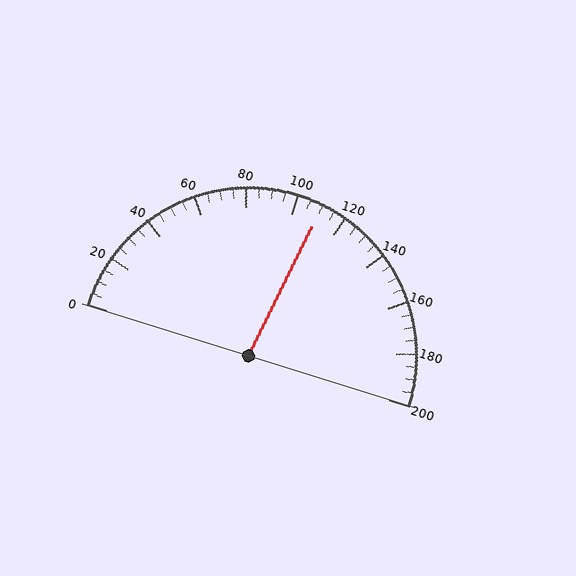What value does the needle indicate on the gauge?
The needle indicates approximately 110.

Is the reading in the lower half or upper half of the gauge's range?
The reading is in the upper half of the range (0 to 200).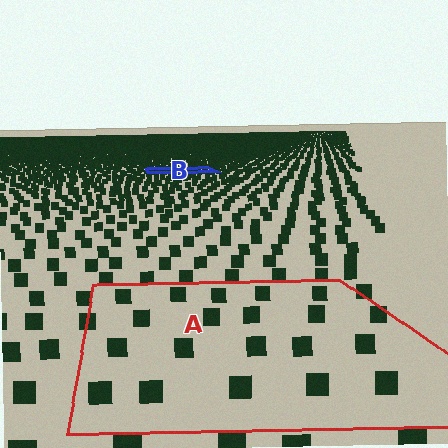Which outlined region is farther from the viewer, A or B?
Region B is farther from the viewer — the texture elements inside it appear smaller and more densely packed.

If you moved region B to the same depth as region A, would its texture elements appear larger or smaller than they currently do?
They would appear larger. At a closer depth, the same texture elements are projected at a bigger on-screen size.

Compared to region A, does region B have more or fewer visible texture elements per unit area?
Region B has more texture elements per unit area — they are packed more densely because it is farther away.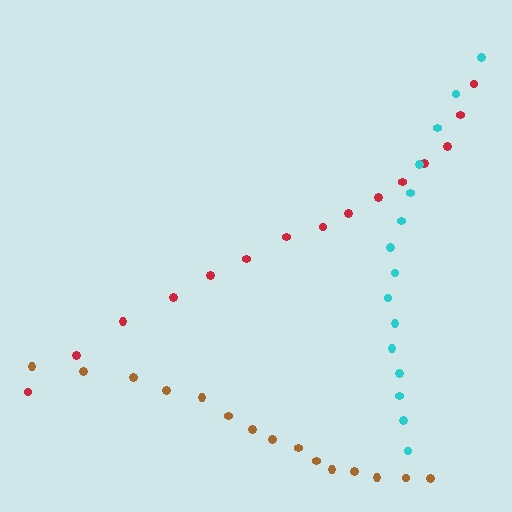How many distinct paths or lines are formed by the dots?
There are 3 distinct paths.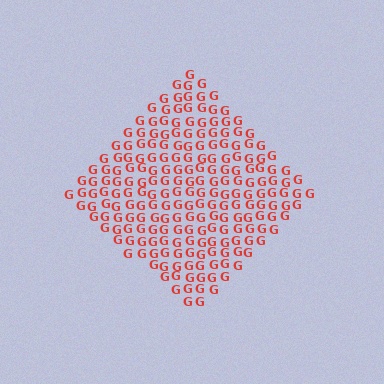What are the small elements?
The small elements are letter G's.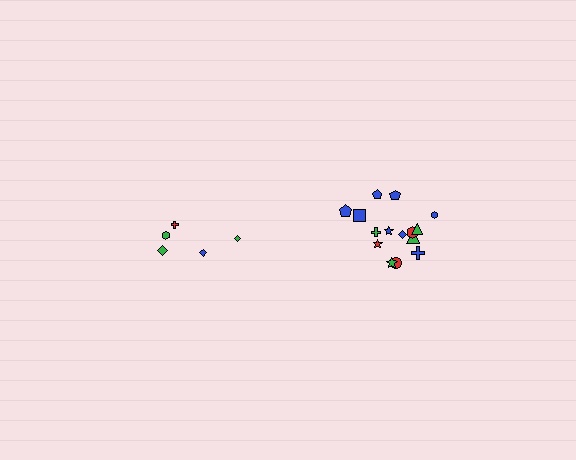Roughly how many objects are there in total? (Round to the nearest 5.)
Roughly 20 objects in total.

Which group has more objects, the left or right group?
The right group.